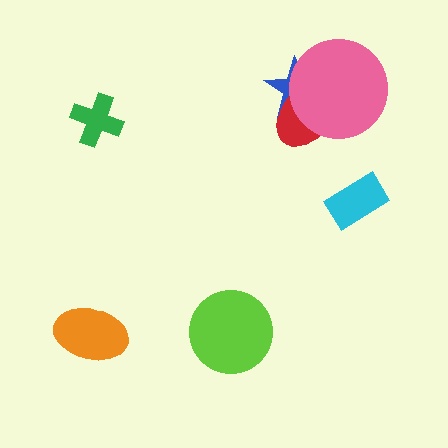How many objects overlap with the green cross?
0 objects overlap with the green cross.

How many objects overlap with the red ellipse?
2 objects overlap with the red ellipse.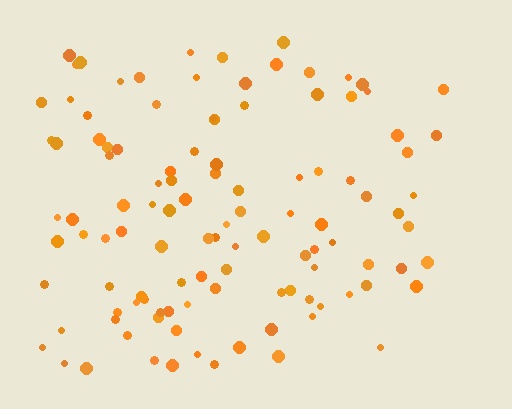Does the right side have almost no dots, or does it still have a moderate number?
Still a moderate number, just noticeably fewer than the left.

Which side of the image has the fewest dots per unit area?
The right.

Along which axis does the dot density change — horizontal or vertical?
Horizontal.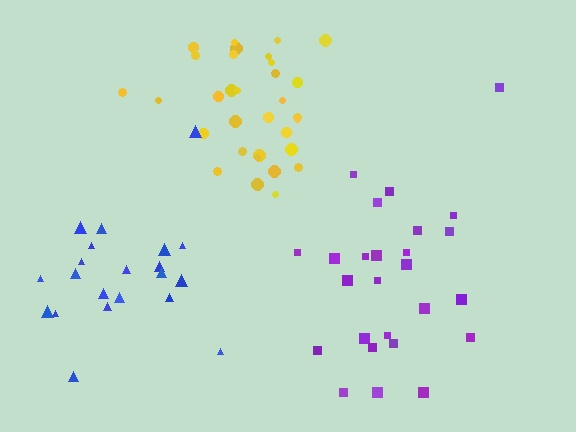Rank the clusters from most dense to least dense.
yellow, blue, purple.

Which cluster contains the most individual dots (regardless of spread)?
Yellow (32).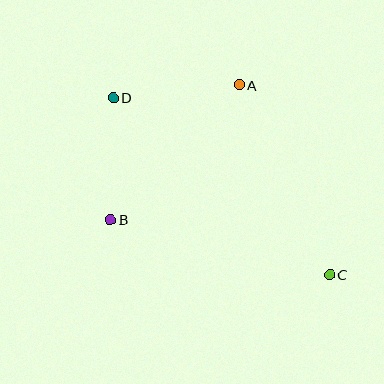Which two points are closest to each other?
Points B and D are closest to each other.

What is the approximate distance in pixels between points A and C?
The distance between A and C is approximately 210 pixels.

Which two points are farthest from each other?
Points C and D are farthest from each other.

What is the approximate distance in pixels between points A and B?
The distance between A and B is approximately 186 pixels.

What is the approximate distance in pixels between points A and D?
The distance between A and D is approximately 127 pixels.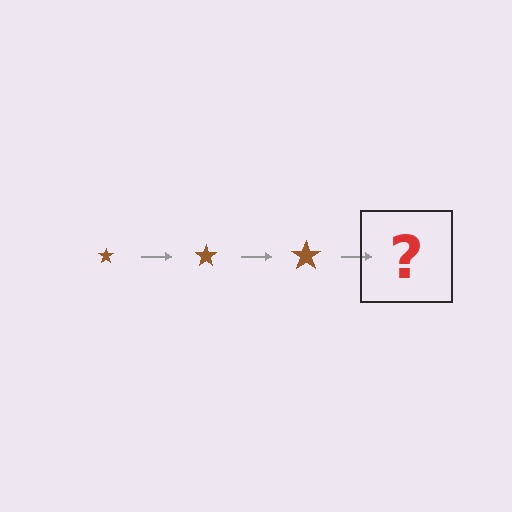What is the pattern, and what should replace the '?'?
The pattern is that the star gets progressively larger each step. The '?' should be a brown star, larger than the previous one.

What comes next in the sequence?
The next element should be a brown star, larger than the previous one.